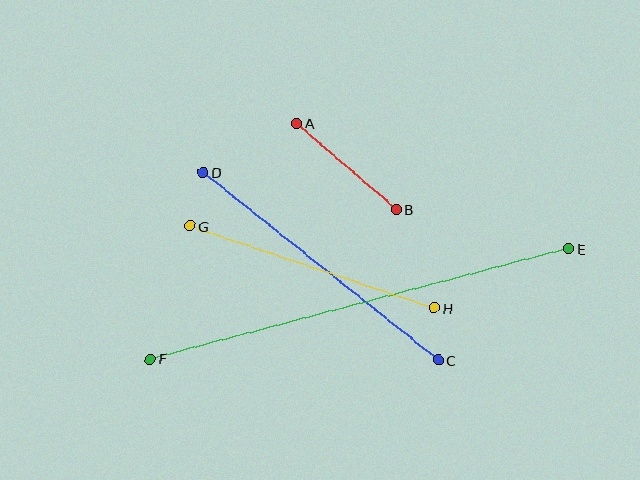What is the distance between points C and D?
The distance is approximately 301 pixels.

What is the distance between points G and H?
The distance is approximately 258 pixels.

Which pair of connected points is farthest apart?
Points E and F are farthest apart.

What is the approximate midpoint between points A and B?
The midpoint is at approximately (347, 166) pixels.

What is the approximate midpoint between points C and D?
The midpoint is at approximately (321, 266) pixels.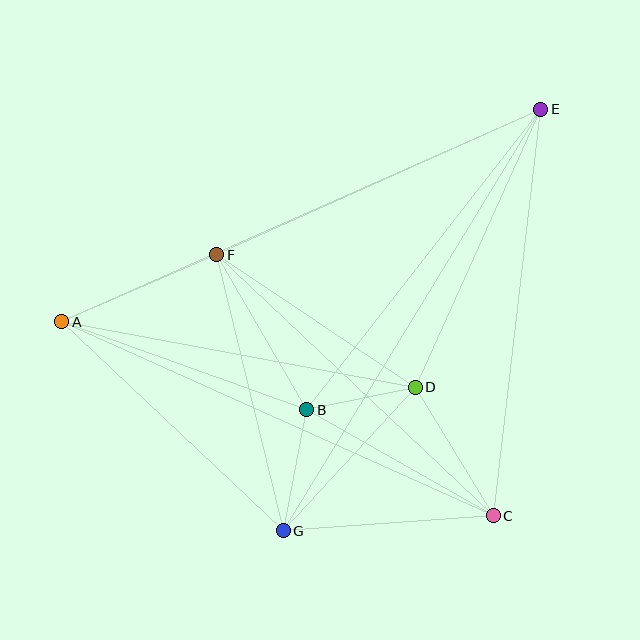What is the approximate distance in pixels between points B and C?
The distance between B and C is approximately 215 pixels.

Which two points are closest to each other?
Points B and D are closest to each other.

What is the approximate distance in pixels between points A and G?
The distance between A and G is approximately 304 pixels.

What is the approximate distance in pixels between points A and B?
The distance between A and B is approximately 260 pixels.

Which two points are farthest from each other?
Points A and E are farthest from each other.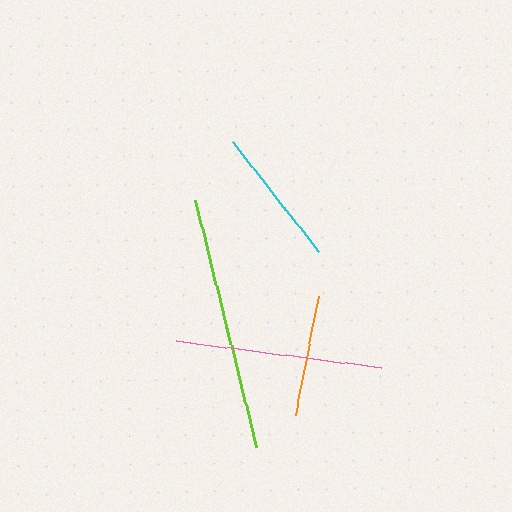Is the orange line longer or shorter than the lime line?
The lime line is longer than the orange line.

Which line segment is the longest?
The lime line is the longest at approximately 254 pixels.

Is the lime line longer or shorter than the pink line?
The lime line is longer than the pink line.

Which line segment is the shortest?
The orange line is the shortest at approximately 121 pixels.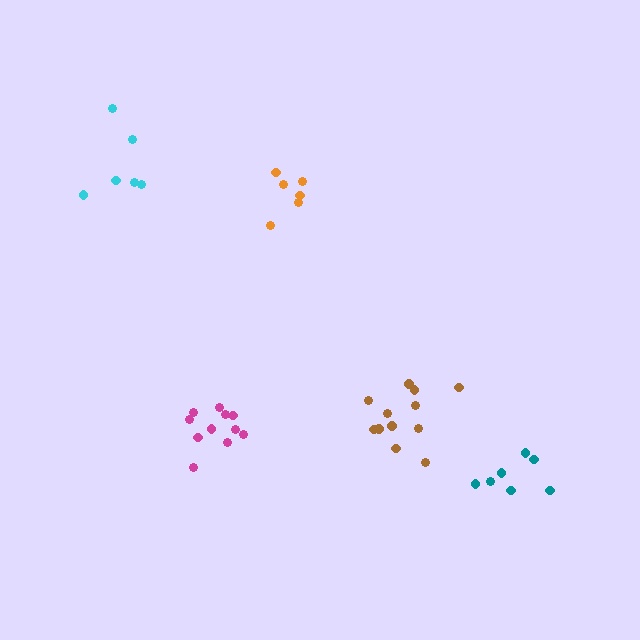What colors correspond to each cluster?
The clusters are colored: brown, orange, magenta, teal, cyan.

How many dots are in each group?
Group 1: 12 dots, Group 2: 6 dots, Group 3: 11 dots, Group 4: 7 dots, Group 5: 6 dots (42 total).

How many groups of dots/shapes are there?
There are 5 groups.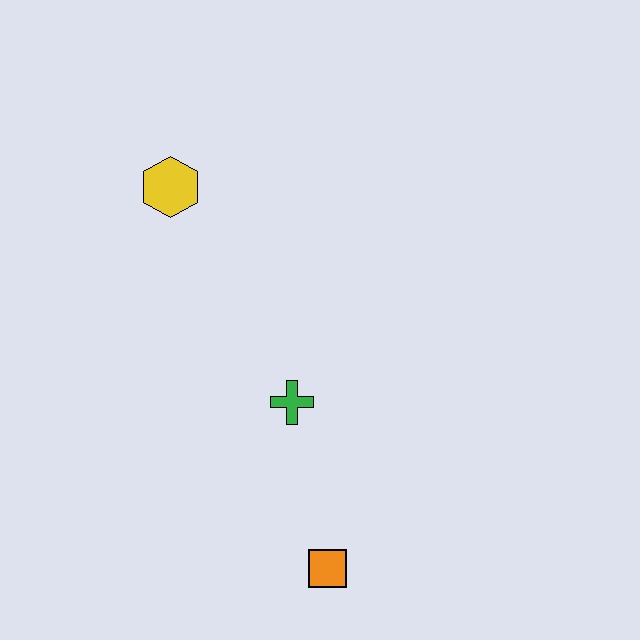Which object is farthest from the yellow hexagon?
The orange square is farthest from the yellow hexagon.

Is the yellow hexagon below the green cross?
No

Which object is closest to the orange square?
The green cross is closest to the orange square.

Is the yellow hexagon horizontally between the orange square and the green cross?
No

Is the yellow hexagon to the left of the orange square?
Yes